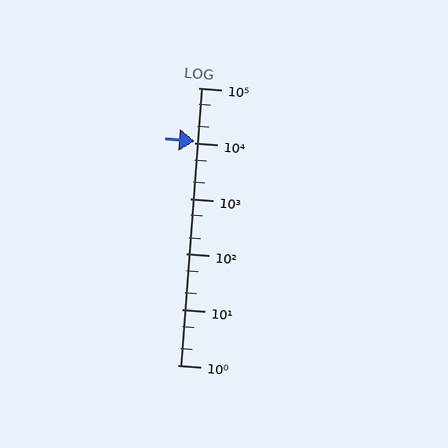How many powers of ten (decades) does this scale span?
The scale spans 5 decades, from 1 to 100000.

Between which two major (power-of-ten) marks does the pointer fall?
The pointer is between 10000 and 100000.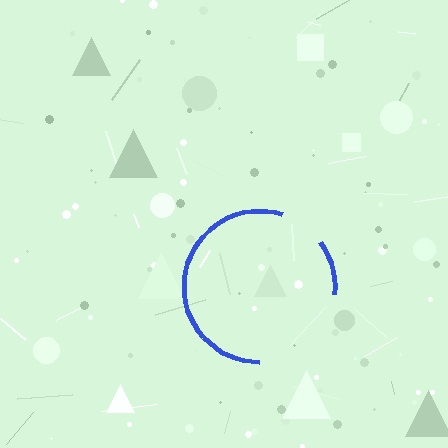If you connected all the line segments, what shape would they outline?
They would outline a circle.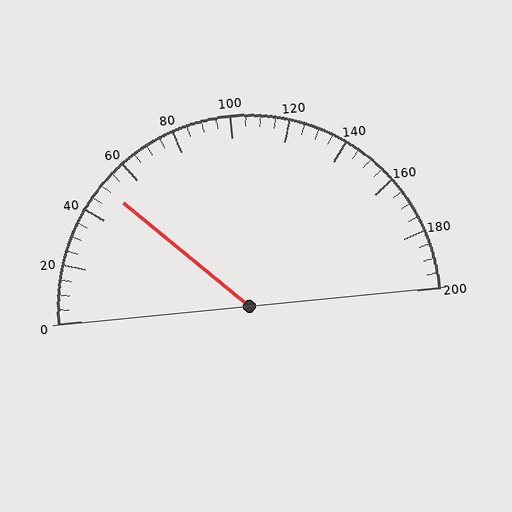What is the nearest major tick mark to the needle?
The nearest major tick mark is 40.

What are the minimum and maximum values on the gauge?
The gauge ranges from 0 to 200.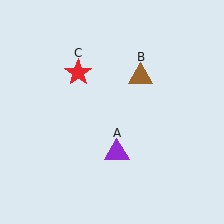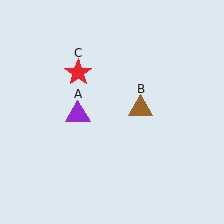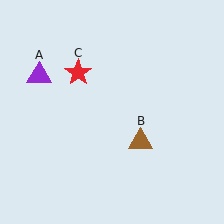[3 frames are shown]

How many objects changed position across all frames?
2 objects changed position: purple triangle (object A), brown triangle (object B).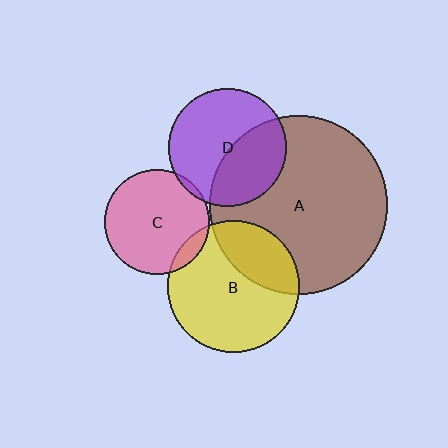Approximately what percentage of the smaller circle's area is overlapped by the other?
Approximately 40%.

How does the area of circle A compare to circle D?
Approximately 2.3 times.